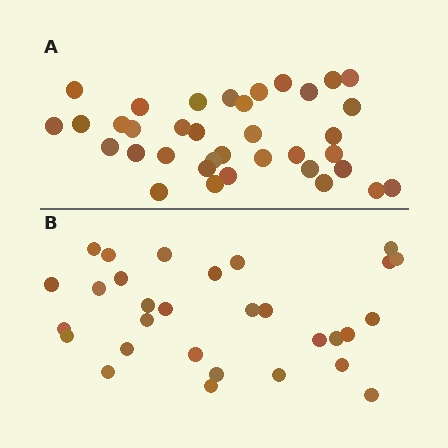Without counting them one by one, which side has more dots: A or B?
Region A (the top region) has more dots.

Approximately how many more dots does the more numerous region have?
Region A has about 6 more dots than region B.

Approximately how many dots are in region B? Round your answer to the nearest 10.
About 30 dots.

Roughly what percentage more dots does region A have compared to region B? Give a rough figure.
About 20% more.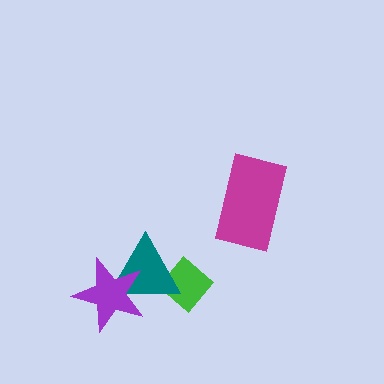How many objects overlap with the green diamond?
1 object overlaps with the green diamond.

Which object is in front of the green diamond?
The teal triangle is in front of the green diamond.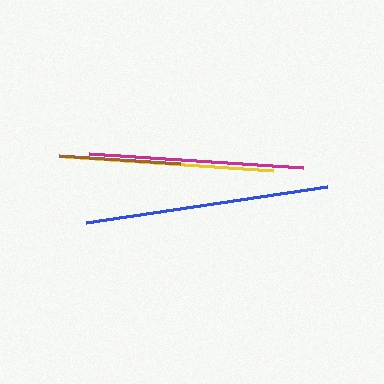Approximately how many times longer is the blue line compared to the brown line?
The blue line is approximately 2.0 times the length of the brown line.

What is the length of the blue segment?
The blue segment is approximately 244 pixels long.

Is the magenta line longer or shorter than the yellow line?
The magenta line is longer than the yellow line.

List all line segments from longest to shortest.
From longest to shortest: blue, magenta, yellow, brown.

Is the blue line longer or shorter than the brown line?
The blue line is longer than the brown line.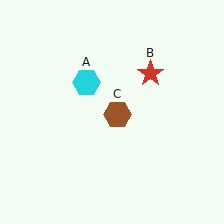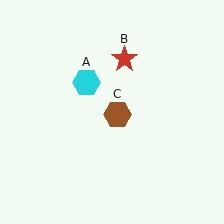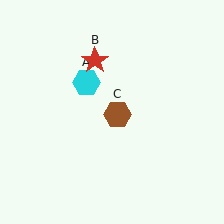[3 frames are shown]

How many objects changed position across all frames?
1 object changed position: red star (object B).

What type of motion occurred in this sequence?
The red star (object B) rotated counterclockwise around the center of the scene.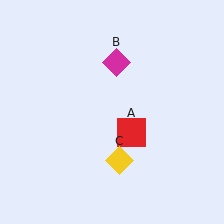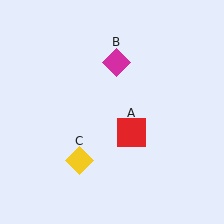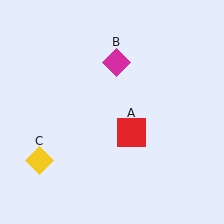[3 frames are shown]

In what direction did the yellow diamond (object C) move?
The yellow diamond (object C) moved left.